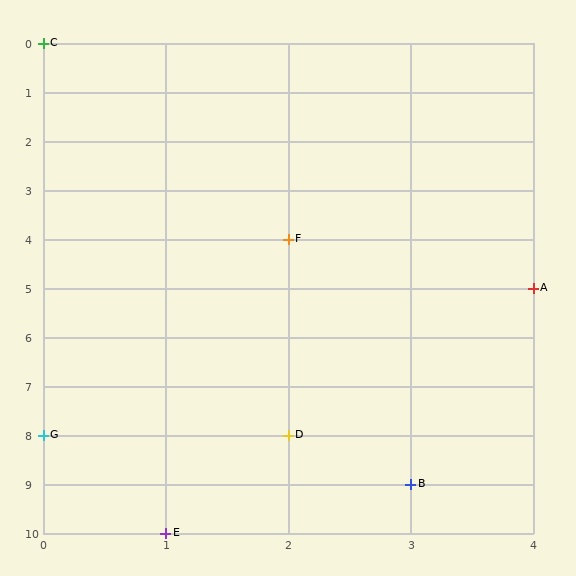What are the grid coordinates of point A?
Point A is at grid coordinates (4, 5).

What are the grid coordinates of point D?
Point D is at grid coordinates (2, 8).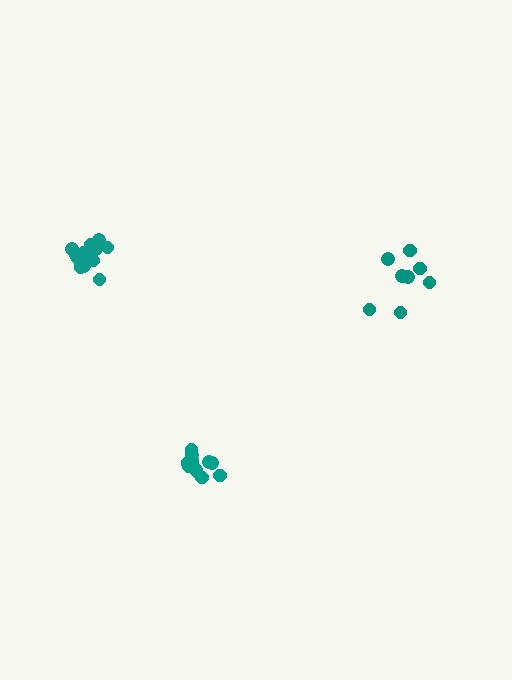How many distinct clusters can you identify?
There are 3 distinct clusters.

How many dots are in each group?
Group 1: 8 dots, Group 2: 13 dots, Group 3: 11 dots (32 total).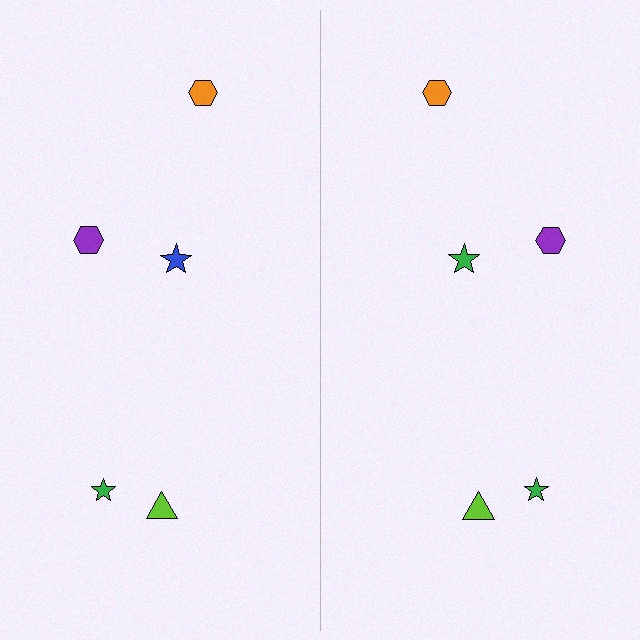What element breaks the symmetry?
The green star on the right side breaks the symmetry — its mirror counterpart is blue.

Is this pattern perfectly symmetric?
No, the pattern is not perfectly symmetric. The green star on the right side breaks the symmetry — its mirror counterpart is blue.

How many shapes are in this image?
There are 10 shapes in this image.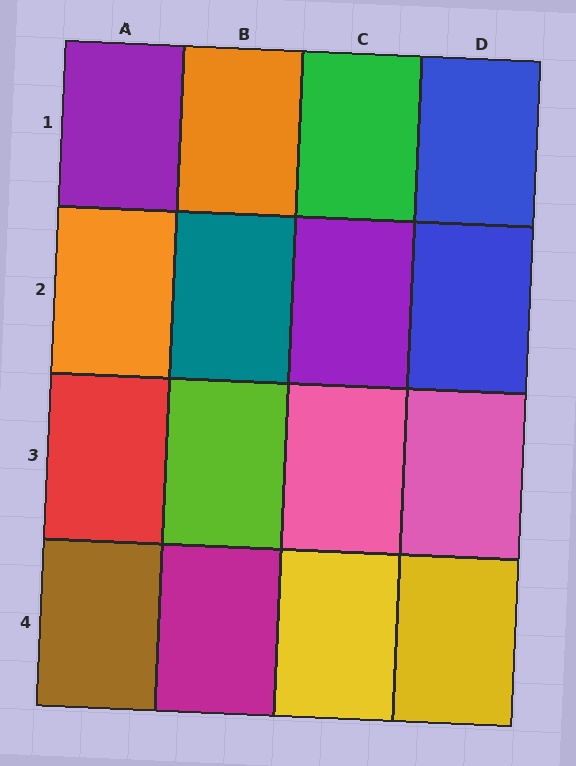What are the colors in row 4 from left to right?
Brown, magenta, yellow, yellow.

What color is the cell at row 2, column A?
Orange.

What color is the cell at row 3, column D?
Pink.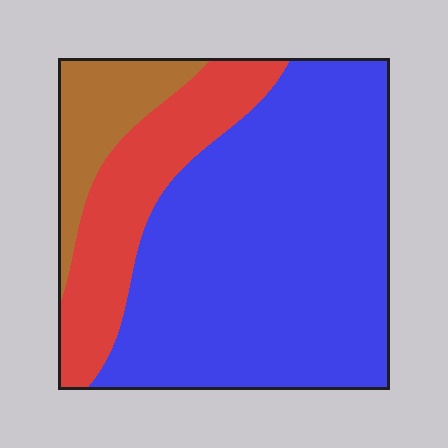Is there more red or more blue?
Blue.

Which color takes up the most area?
Blue, at roughly 65%.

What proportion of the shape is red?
Red covers roughly 20% of the shape.